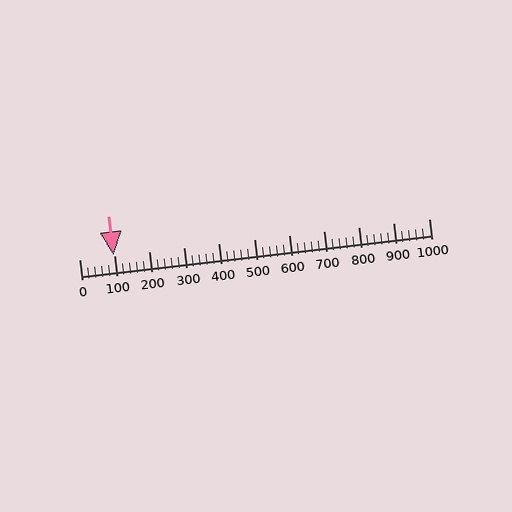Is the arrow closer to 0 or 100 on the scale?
The arrow is closer to 100.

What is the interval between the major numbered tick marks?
The major tick marks are spaced 100 units apart.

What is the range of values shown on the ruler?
The ruler shows values from 0 to 1000.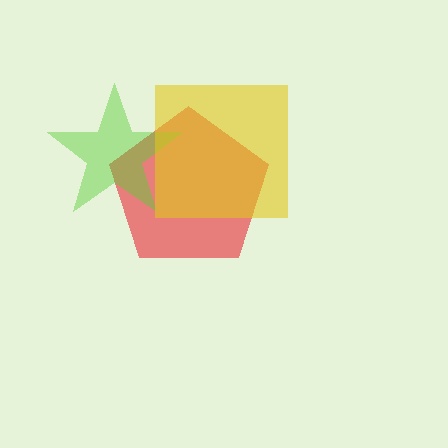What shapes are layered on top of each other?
The layered shapes are: a red pentagon, a lime star, a yellow square.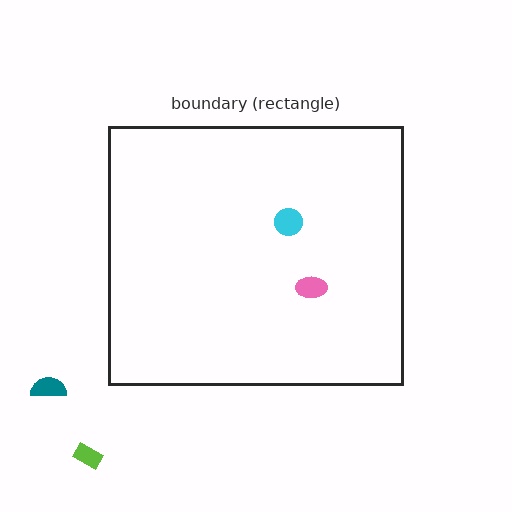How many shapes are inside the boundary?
2 inside, 2 outside.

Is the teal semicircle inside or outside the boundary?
Outside.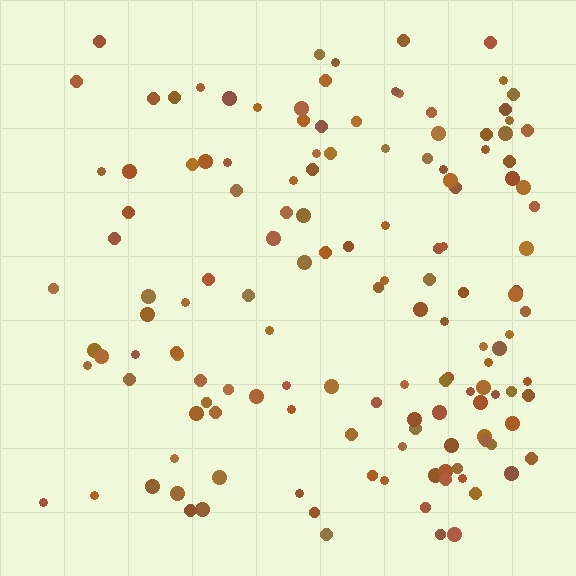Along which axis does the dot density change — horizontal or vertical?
Horizontal.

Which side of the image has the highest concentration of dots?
The right.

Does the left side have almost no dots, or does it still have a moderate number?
Still a moderate number, just noticeably fewer than the right.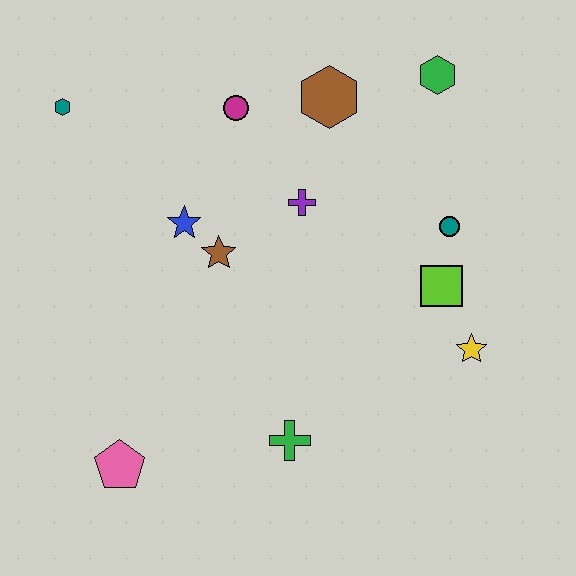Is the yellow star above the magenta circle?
No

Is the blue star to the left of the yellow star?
Yes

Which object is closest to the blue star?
The brown star is closest to the blue star.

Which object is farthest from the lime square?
The teal hexagon is farthest from the lime square.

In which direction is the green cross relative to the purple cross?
The green cross is below the purple cross.